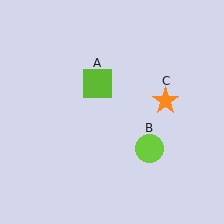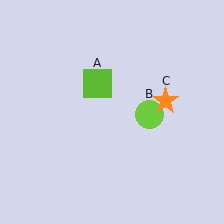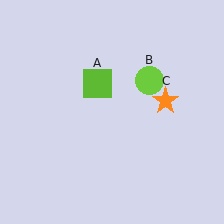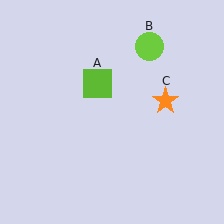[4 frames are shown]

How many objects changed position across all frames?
1 object changed position: lime circle (object B).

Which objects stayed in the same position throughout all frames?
Lime square (object A) and orange star (object C) remained stationary.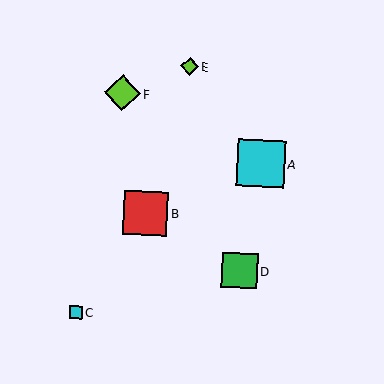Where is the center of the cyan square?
The center of the cyan square is at (75, 312).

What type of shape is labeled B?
Shape B is a red square.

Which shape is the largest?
The cyan square (labeled A) is the largest.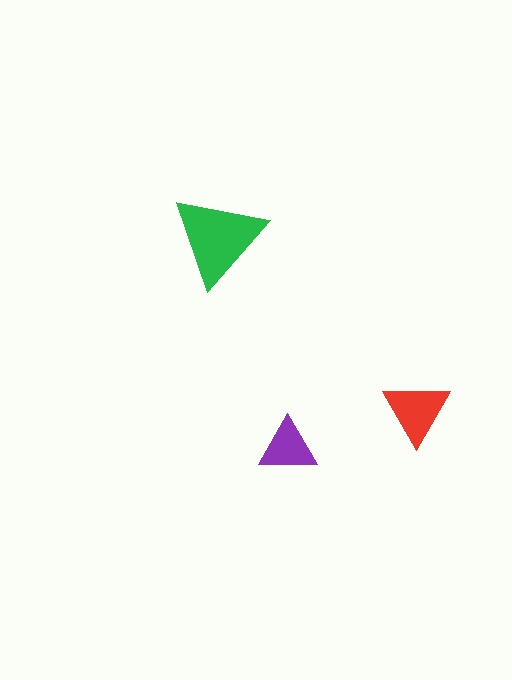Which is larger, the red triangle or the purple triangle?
The red one.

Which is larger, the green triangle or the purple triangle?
The green one.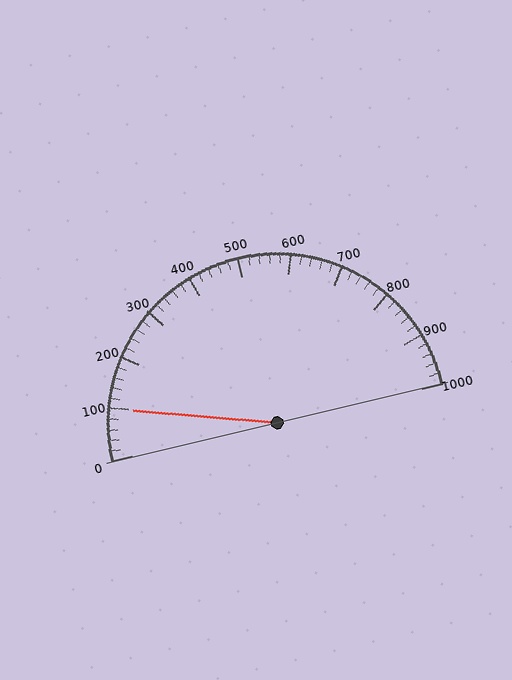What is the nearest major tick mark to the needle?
The nearest major tick mark is 100.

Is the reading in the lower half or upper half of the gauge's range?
The reading is in the lower half of the range (0 to 1000).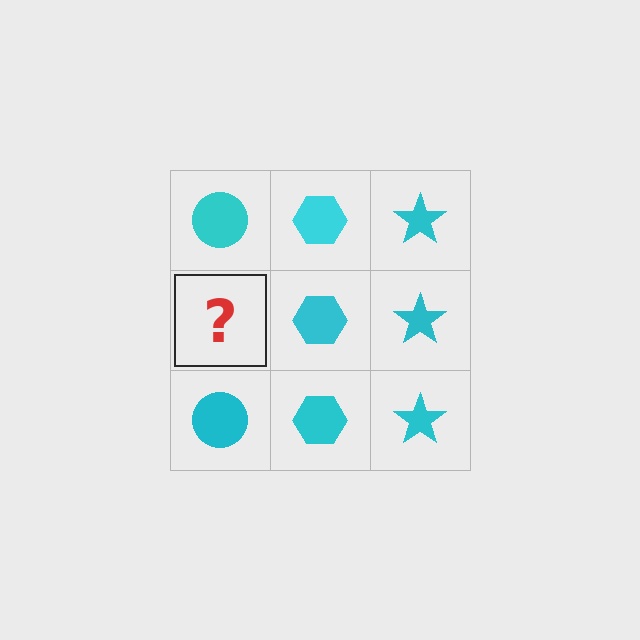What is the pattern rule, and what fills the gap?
The rule is that each column has a consistent shape. The gap should be filled with a cyan circle.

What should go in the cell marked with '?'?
The missing cell should contain a cyan circle.